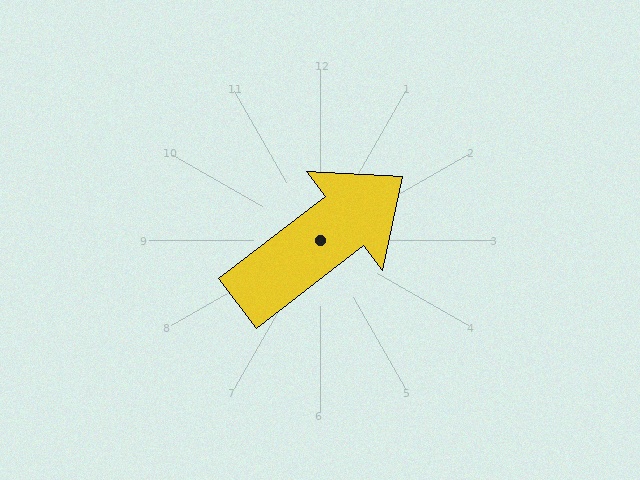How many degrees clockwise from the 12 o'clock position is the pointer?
Approximately 53 degrees.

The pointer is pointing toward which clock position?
Roughly 2 o'clock.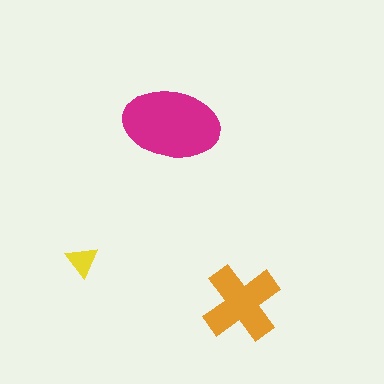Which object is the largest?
The magenta ellipse.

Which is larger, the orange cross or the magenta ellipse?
The magenta ellipse.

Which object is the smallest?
The yellow triangle.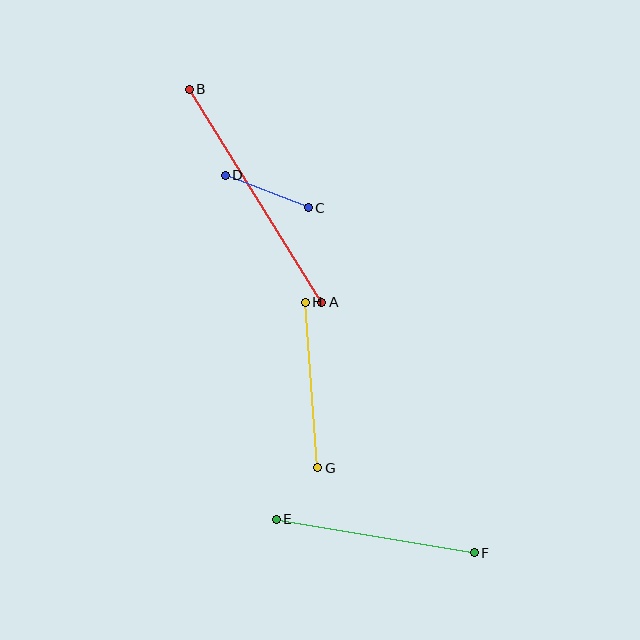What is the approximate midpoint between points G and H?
The midpoint is at approximately (312, 385) pixels.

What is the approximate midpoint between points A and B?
The midpoint is at approximately (255, 196) pixels.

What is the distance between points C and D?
The distance is approximately 89 pixels.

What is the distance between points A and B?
The distance is approximately 251 pixels.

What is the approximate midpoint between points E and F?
The midpoint is at approximately (375, 536) pixels.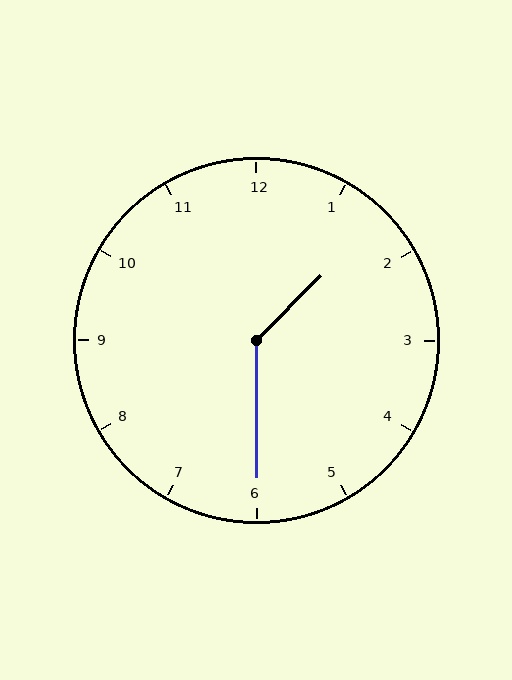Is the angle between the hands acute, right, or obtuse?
It is obtuse.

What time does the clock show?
1:30.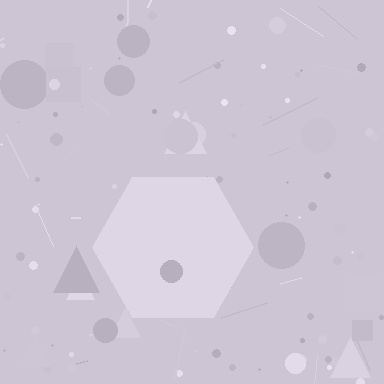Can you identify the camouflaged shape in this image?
The camouflaged shape is a hexagon.